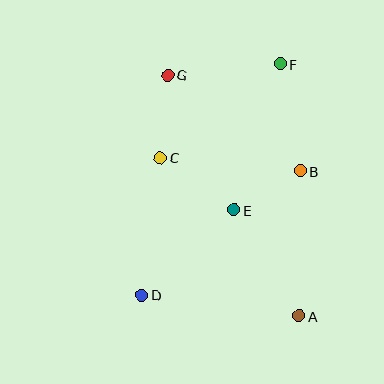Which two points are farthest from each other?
Points A and G are farthest from each other.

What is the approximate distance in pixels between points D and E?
The distance between D and E is approximately 126 pixels.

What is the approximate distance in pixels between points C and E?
The distance between C and E is approximately 90 pixels.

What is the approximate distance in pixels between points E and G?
The distance between E and G is approximately 150 pixels.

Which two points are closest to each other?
Points B and E are closest to each other.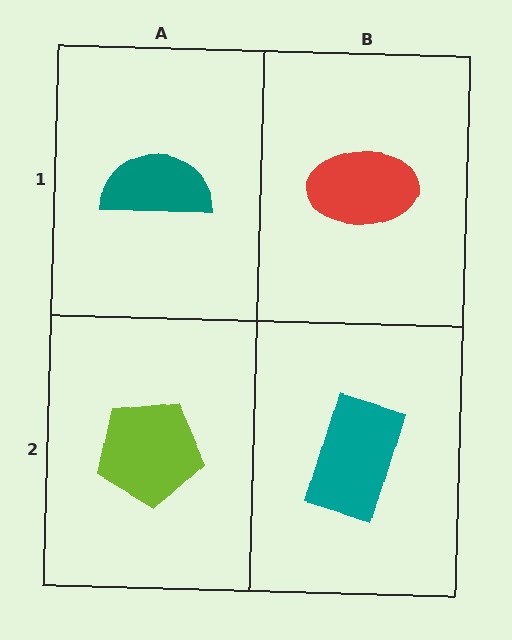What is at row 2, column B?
A teal rectangle.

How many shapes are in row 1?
2 shapes.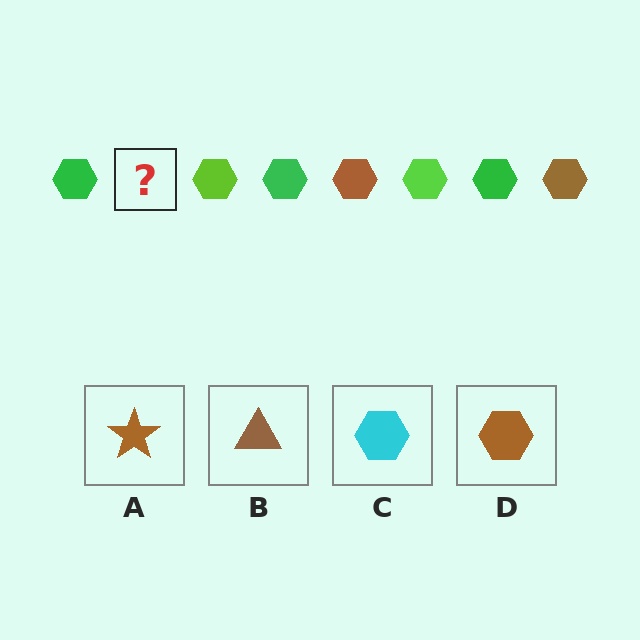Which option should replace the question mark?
Option D.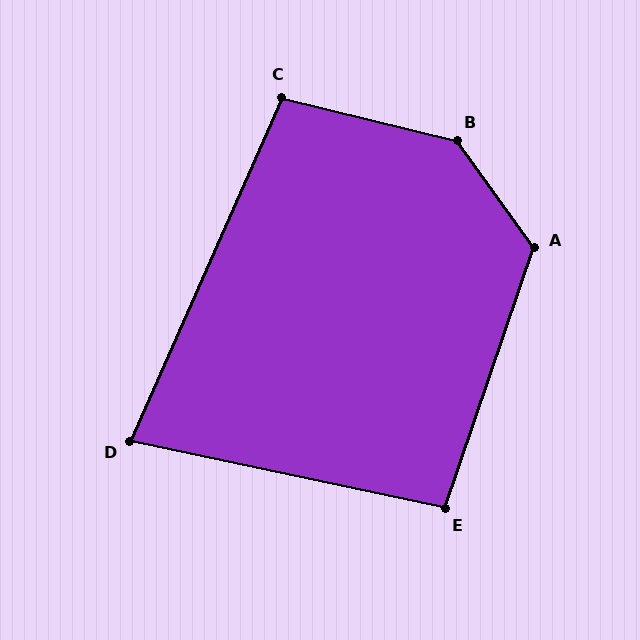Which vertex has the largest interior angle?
B, at approximately 139 degrees.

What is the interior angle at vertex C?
Approximately 100 degrees (obtuse).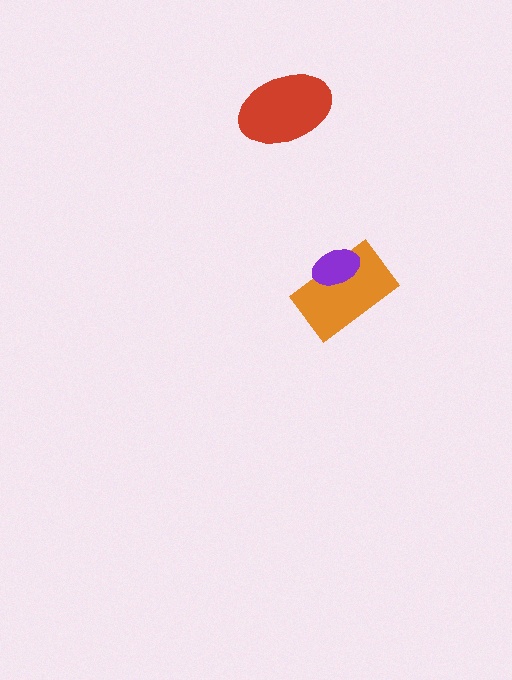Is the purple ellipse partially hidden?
No, no other shape covers it.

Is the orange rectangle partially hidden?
Yes, it is partially covered by another shape.